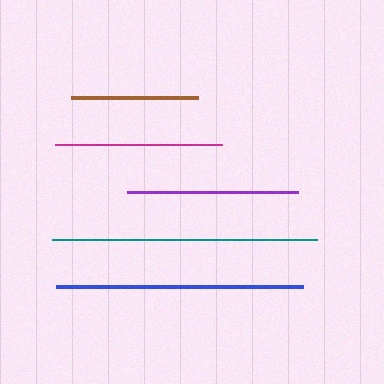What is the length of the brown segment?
The brown segment is approximately 127 pixels long.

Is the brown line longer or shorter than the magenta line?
The magenta line is longer than the brown line.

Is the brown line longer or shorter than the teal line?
The teal line is longer than the brown line.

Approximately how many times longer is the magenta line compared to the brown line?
The magenta line is approximately 1.3 times the length of the brown line.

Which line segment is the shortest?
The brown line is the shortest at approximately 127 pixels.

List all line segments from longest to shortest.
From longest to shortest: teal, blue, purple, magenta, brown.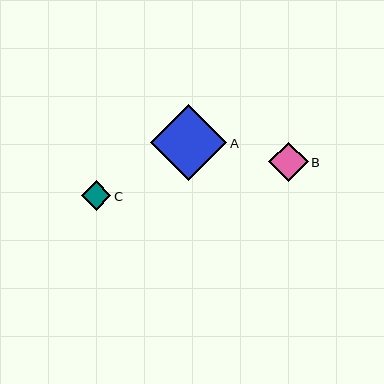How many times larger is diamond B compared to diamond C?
Diamond B is approximately 1.3 times the size of diamond C.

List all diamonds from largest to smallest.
From largest to smallest: A, B, C.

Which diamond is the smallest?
Diamond C is the smallest with a size of approximately 29 pixels.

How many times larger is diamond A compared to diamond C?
Diamond A is approximately 2.6 times the size of diamond C.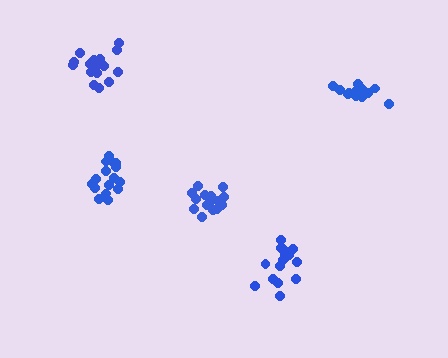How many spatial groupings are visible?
There are 5 spatial groupings.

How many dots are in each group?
Group 1: 15 dots, Group 2: 16 dots, Group 3: 17 dots, Group 4: 17 dots, Group 5: 16 dots (81 total).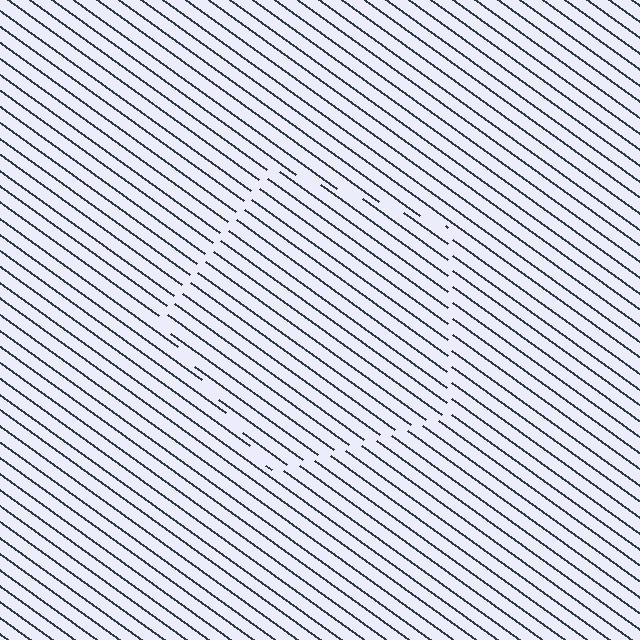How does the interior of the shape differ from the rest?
The interior of the shape contains the same grating, shifted by half a period — the contour is defined by the phase discontinuity where line-ends from the inner and outer gratings abut.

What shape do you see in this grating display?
An illusory pentagon. The interior of the shape contains the same grating, shifted by half a period — the contour is defined by the phase discontinuity where line-ends from the inner and outer gratings abut.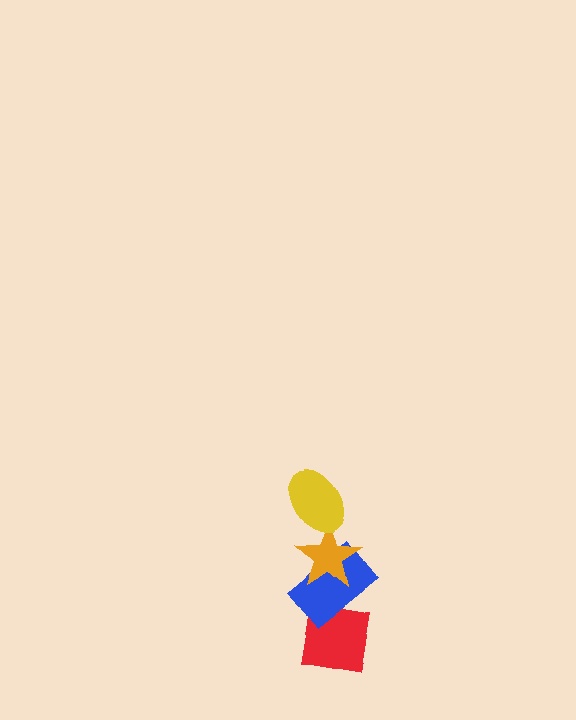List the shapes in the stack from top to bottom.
From top to bottom: the yellow ellipse, the orange star, the blue rectangle, the red square.